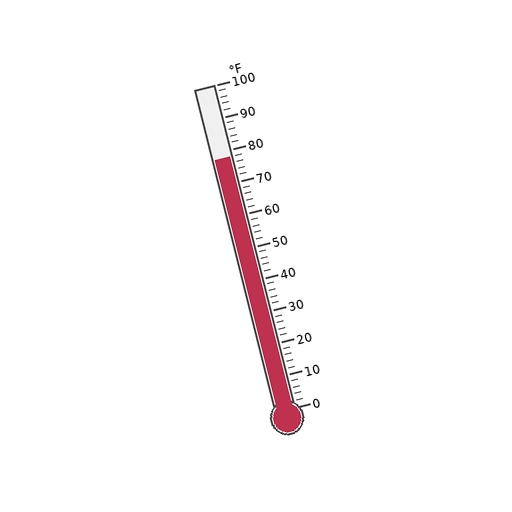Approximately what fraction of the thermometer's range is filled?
The thermometer is filled to approximately 80% of its range.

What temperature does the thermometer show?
The thermometer shows approximately 78°F.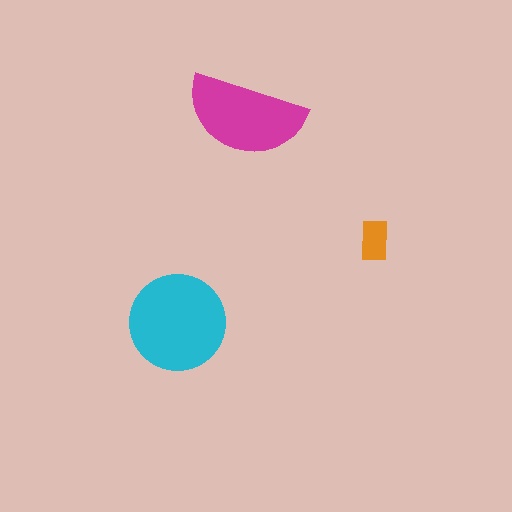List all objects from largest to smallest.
The cyan circle, the magenta semicircle, the orange rectangle.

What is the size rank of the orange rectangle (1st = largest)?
3rd.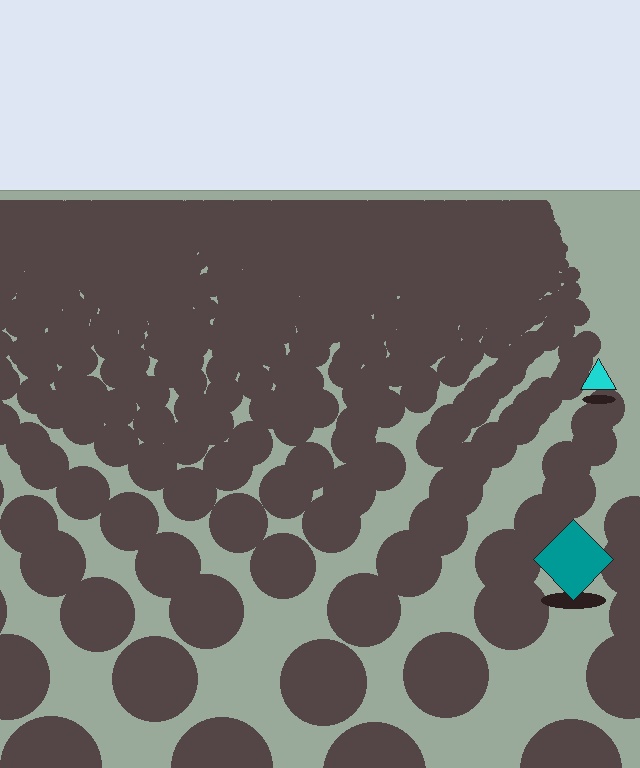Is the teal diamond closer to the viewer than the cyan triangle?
Yes. The teal diamond is closer — you can tell from the texture gradient: the ground texture is coarser near it.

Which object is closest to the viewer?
The teal diamond is closest. The texture marks near it are larger and more spread out.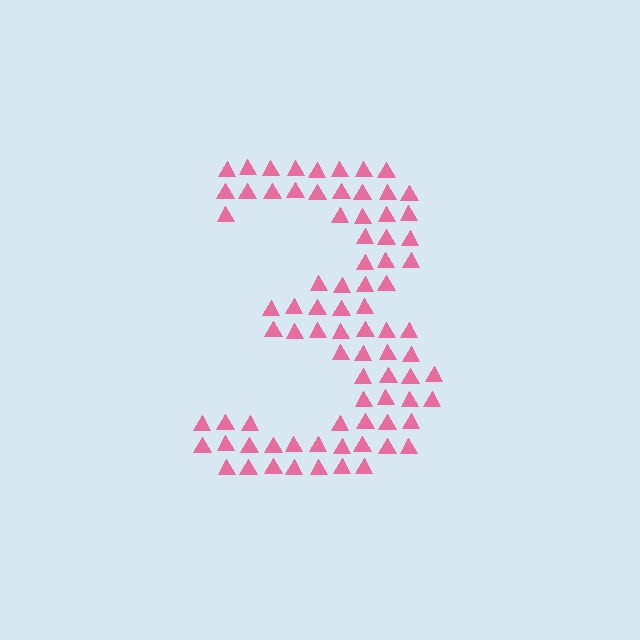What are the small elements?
The small elements are triangles.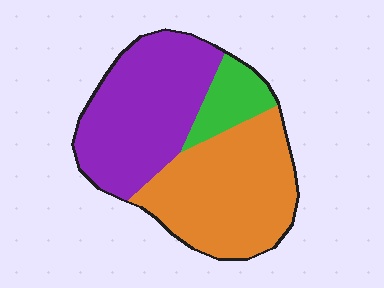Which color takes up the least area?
Green, at roughly 10%.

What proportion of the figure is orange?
Orange covers around 45% of the figure.